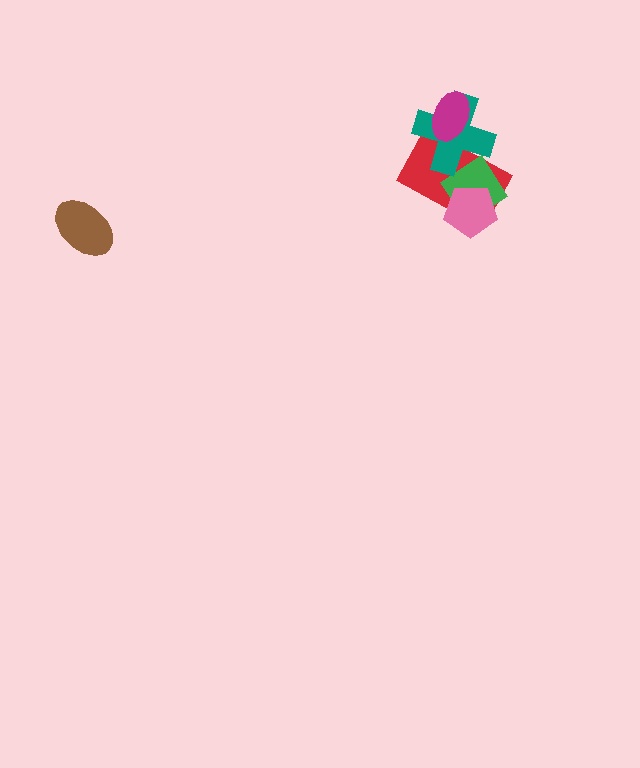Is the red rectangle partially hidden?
Yes, it is partially covered by another shape.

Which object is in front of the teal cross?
The magenta ellipse is in front of the teal cross.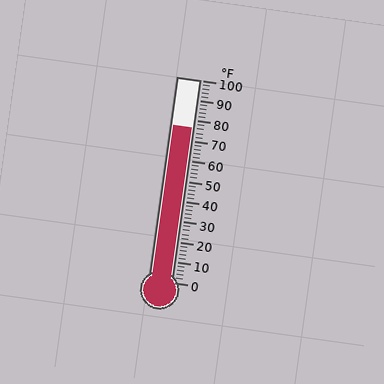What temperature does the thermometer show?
The thermometer shows approximately 76°F.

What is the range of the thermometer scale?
The thermometer scale ranges from 0°F to 100°F.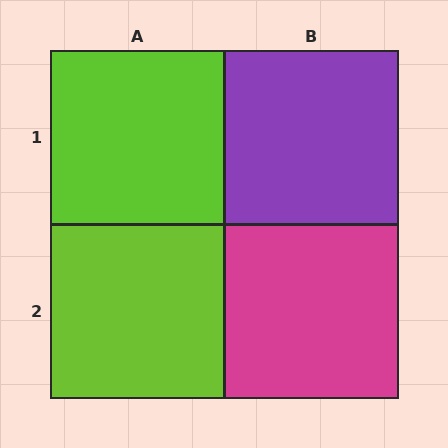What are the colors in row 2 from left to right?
Lime, magenta.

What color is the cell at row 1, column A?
Lime.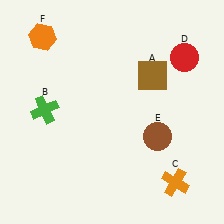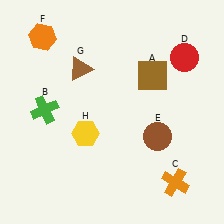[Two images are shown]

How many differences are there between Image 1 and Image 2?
There are 2 differences between the two images.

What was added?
A brown triangle (G), a yellow hexagon (H) were added in Image 2.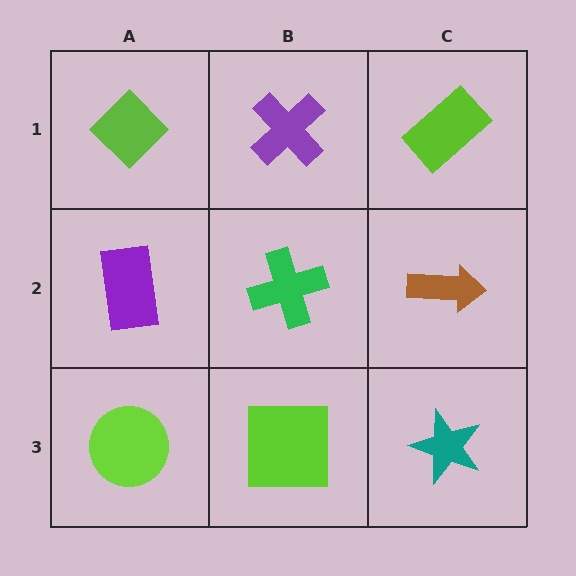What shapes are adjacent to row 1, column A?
A purple rectangle (row 2, column A), a purple cross (row 1, column B).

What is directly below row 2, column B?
A lime square.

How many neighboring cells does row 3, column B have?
3.